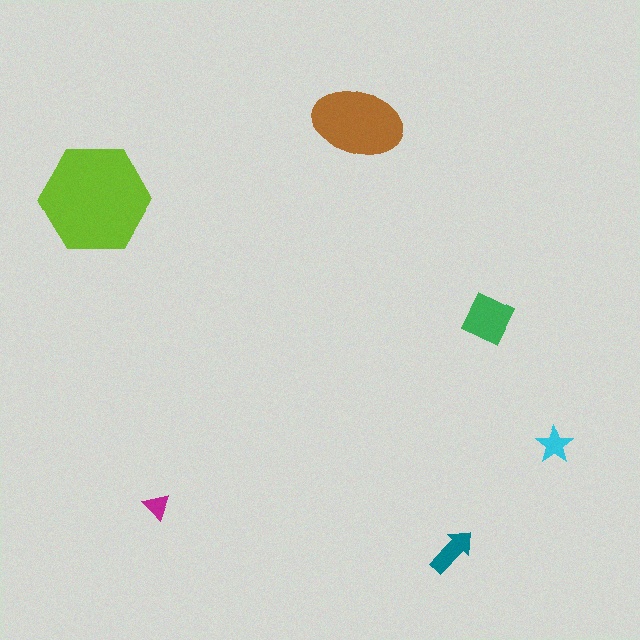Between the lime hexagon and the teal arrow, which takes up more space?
The lime hexagon.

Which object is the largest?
The lime hexagon.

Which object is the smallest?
The magenta triangle.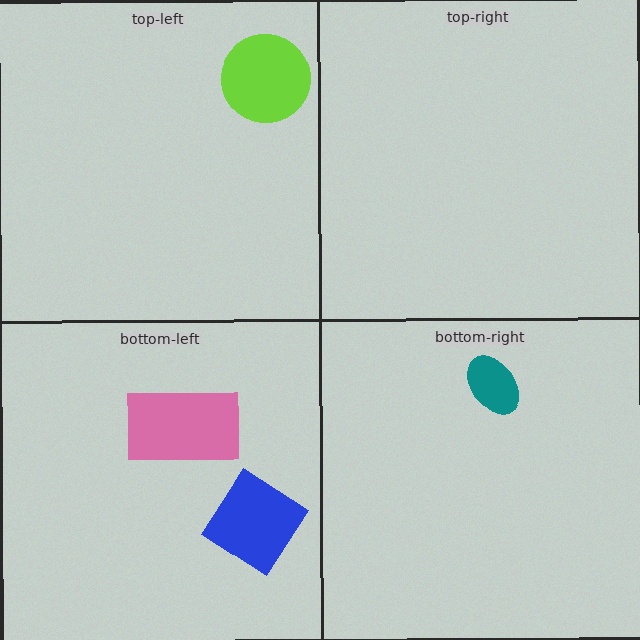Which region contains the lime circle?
The top-left region.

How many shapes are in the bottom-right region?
1.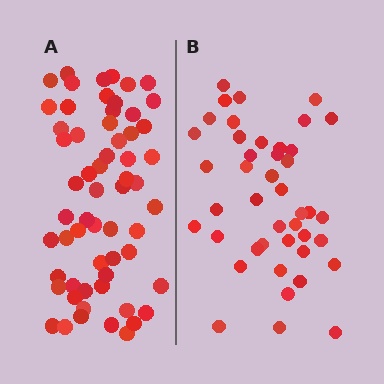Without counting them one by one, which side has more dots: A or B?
Region A (the left region) has more dots.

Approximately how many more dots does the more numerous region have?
Region A has approximately 15 more dots than region B.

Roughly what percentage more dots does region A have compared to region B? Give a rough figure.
About 40% more.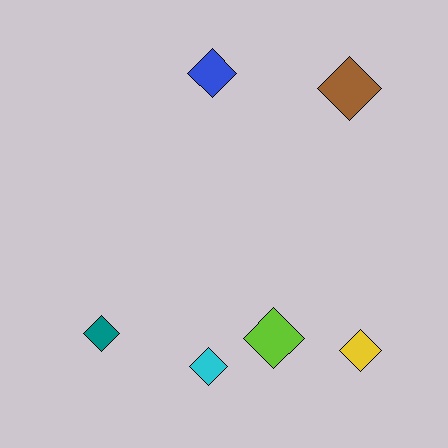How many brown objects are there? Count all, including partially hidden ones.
There is 1 brown object.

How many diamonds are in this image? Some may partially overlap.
There are 6 diamonds.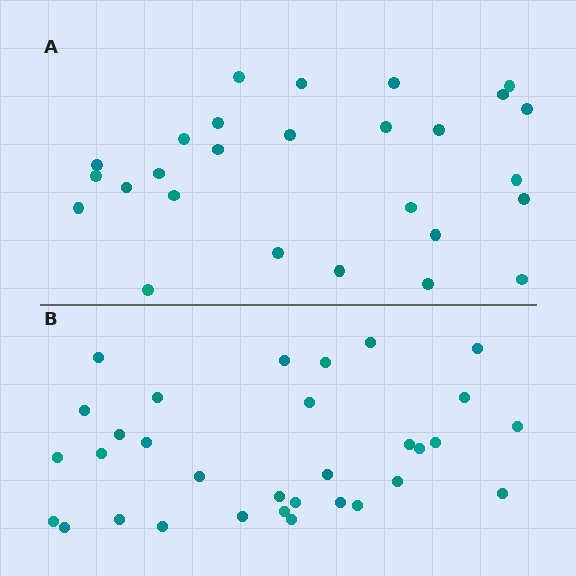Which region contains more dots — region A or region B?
Region B (the bottom region) has more dots.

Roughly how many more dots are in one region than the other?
Region B has about 5 more dots than region A.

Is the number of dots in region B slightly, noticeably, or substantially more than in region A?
Region B has only slightly more — the two regions are fairly close. The ratio is roughly 1.2 to 1.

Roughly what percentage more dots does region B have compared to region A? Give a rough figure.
About 20% more.